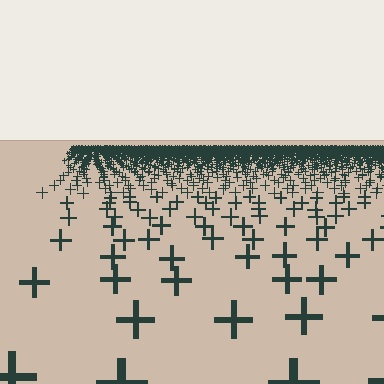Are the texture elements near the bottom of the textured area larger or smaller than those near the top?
Larger. Near the bottom, elements are closer to the viewer and appear at a bigger on-screen size.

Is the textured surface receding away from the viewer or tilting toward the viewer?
The surface is receding away from the viewer. Texture elements get smaller and denser toward the top.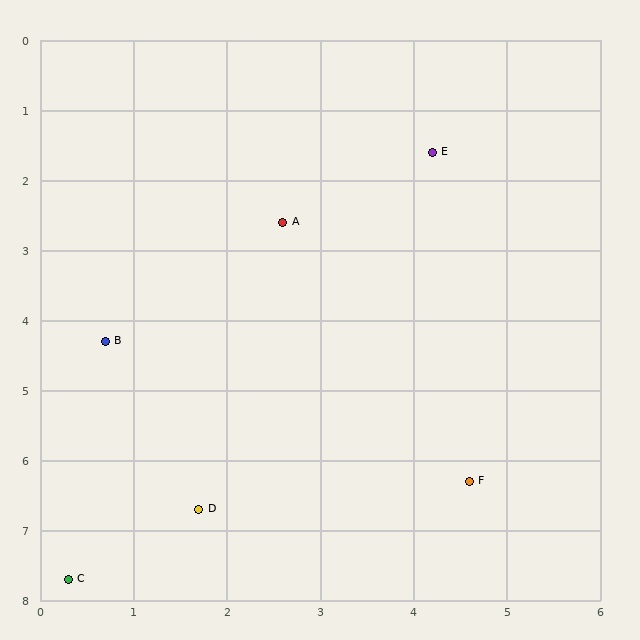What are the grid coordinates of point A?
Point A is at approximately (2.6, 2.6).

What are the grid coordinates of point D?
Point D is at approximately (1.7, 6.7).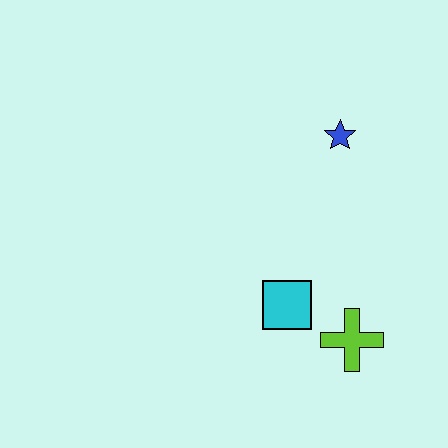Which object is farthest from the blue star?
The lime cross is farthest from the blue star.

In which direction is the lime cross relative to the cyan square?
The lime cross is to the right of the cyan square.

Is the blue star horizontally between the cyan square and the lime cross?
Yes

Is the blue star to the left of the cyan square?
No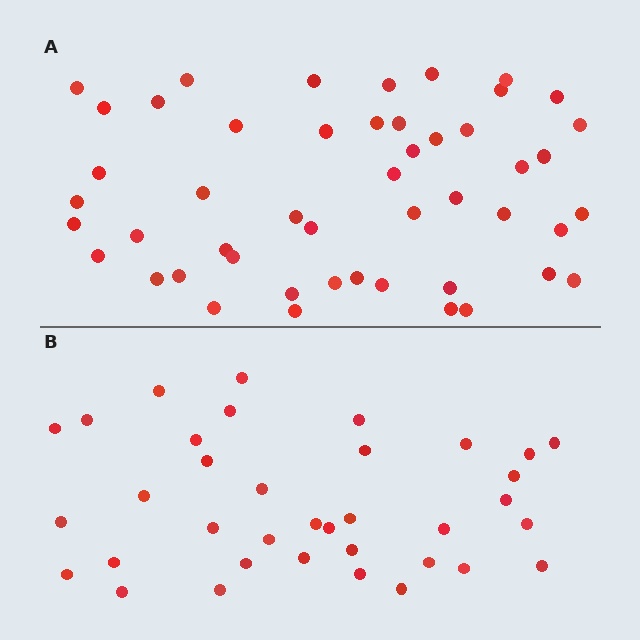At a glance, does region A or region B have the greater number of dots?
Region A (the top region) has more dots.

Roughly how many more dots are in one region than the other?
Region A has approximately 15 more dots than region B.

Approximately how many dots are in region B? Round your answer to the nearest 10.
About 40 dots. (The exact count is 36, which rounds to 40.)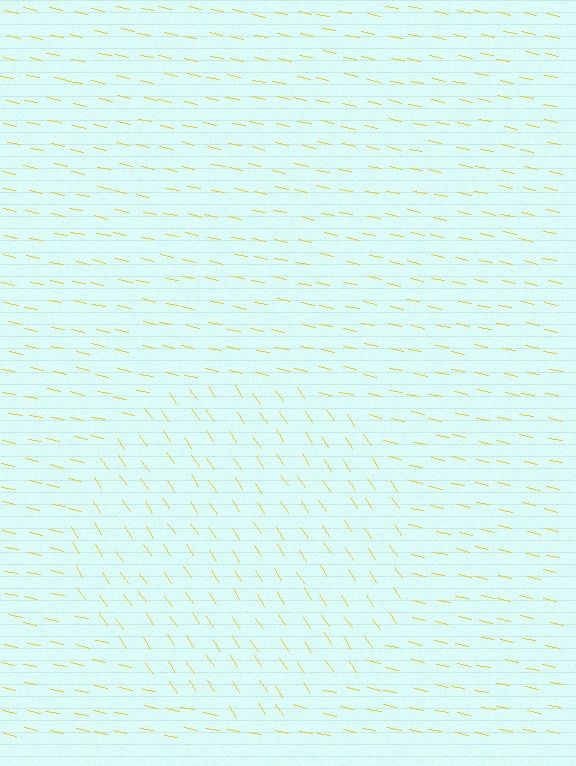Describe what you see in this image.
The image is filled with small yellow line segments. A circle region in the image has lines oriented differently from the surrounding lines, creating a visible texture boundary.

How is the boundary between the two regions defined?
The boundary is defined purely by a change in line orientation (approximately 45 degrees difference). All lines are the same color and thickness.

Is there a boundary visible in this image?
Yes, there is a texture boundary formed by a change in line orientation.